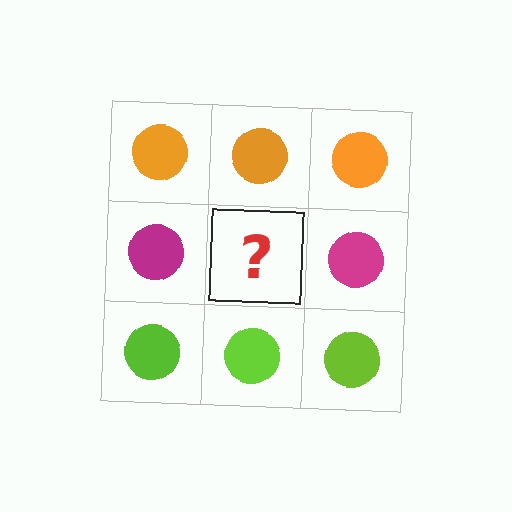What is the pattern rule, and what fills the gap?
The rule is that each row has a consistent color. The gap should be filled with a magenta circle.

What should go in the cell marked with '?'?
The missing cell should contain a magenta circle.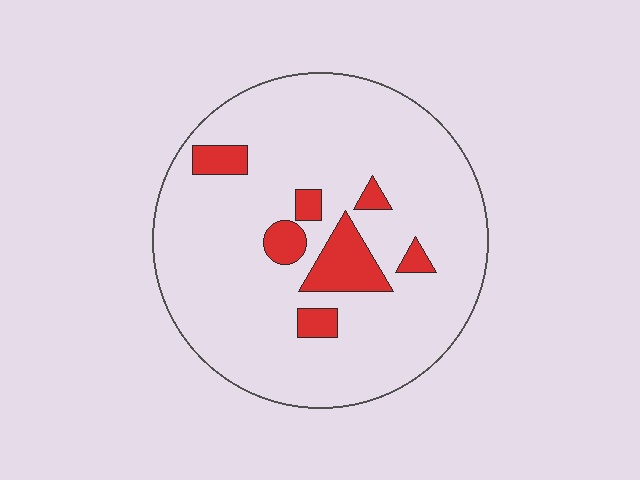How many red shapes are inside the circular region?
7.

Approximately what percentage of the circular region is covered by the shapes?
Approximately 10%.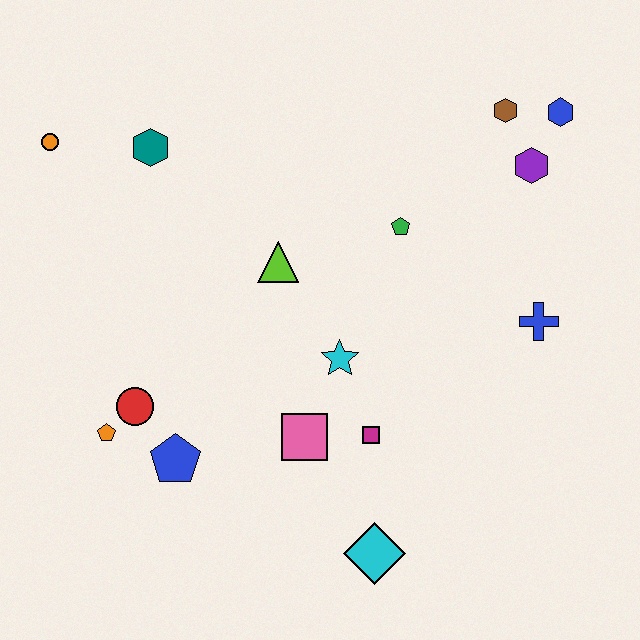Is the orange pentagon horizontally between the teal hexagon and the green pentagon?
No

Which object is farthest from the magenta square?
The orange circle is farthest from the magenta square.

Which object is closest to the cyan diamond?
The magenta square is closest to the cyan diamond.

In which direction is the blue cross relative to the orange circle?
The blue cross is to the right of the orange circle.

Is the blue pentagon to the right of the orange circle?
Yes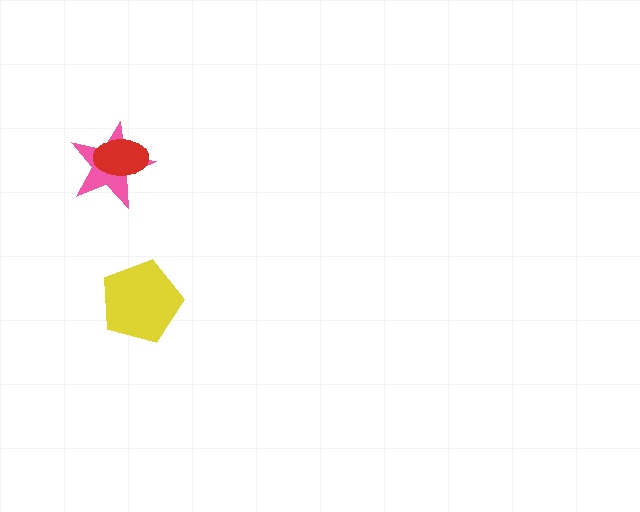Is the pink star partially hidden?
Yes, it is partially covered by another shape.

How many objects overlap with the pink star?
1 object overlaps with the pink star.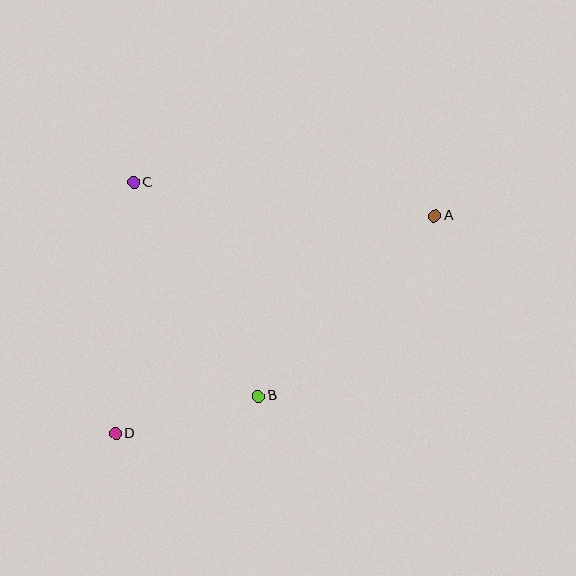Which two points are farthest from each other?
Points A and D are farthest from each other.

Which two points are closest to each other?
Points B and D are closest to each other.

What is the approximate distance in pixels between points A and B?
The distance between A and B is approximately 252 pixels.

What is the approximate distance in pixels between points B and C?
The distance between B and C is approximately 247 pixels.